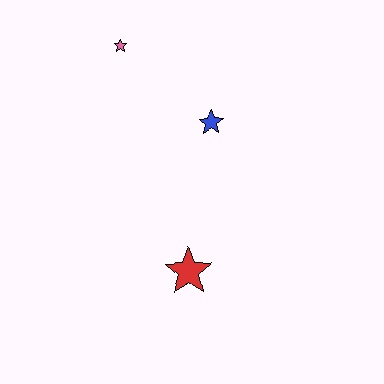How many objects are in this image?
There are 3 objects.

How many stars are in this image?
There are 3 stars.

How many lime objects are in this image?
There are no lime objects.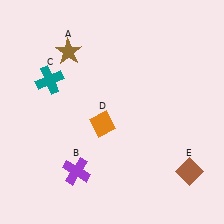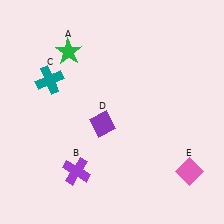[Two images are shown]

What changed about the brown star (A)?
In Image 1, A is brown. In Image 2, it changed to green.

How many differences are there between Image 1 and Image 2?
There are 3 differences between the two images.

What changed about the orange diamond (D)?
In Image 1, D is orange. In Image 2, it changed to purple.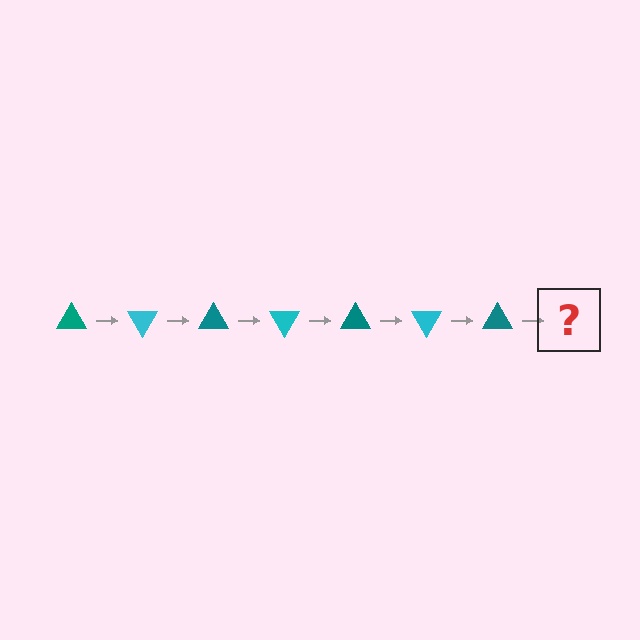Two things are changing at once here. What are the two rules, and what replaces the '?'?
The two rules are that it rotates 60 degrees each step and the color cycles through teal and cyan. The '?' should be a cyan triangle, rotated 420 degrees from the start.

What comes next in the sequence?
The next element should be a cyan triangle, rotated 420 degrees from the start.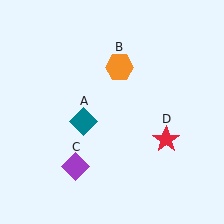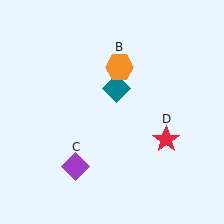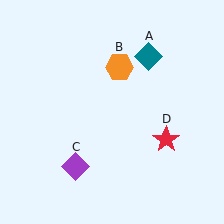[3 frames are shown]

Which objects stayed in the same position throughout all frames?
Orange hexagon (object B) and purple diamond (object C) and red star (object D) remained stationary.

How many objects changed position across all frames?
1 object changed position: teal diamond (object A).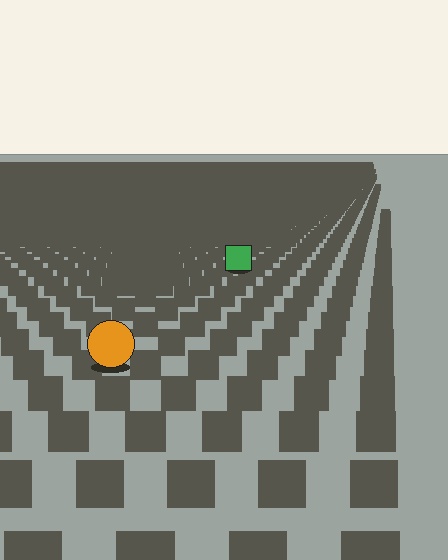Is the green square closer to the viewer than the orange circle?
No. The orange circle is closer — you can tell from the texture gradient: the ground texture is coarser near it.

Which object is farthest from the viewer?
The green square is farthest from the viewer. It appears smaller and the ground texture around it is denser.